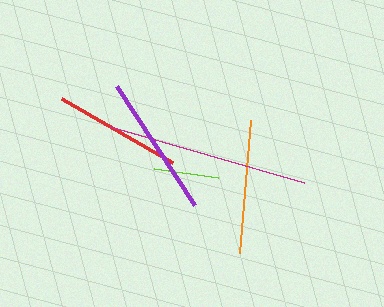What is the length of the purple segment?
The purple segment is approximately 143 pixels long.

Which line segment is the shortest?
The lime line is the shortest at approximately 64 pixels.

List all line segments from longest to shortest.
From longest to shortest: magenta, purple, orange, red, lime.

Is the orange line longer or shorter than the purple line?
The purple line is longer than the orange line.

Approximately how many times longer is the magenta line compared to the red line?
The magenta line is approximately 1.6 times the length of the red line.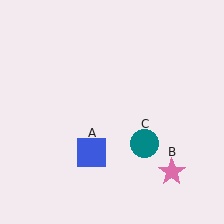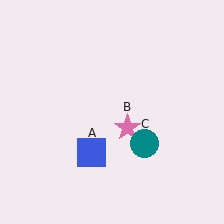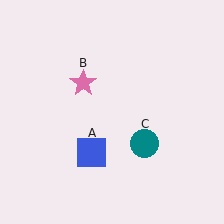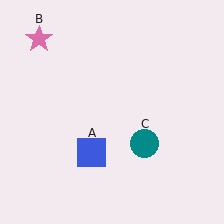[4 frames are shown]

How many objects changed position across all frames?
1 object changed position: pink star (object B).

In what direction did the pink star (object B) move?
The pink star (object B) moved up and to the left.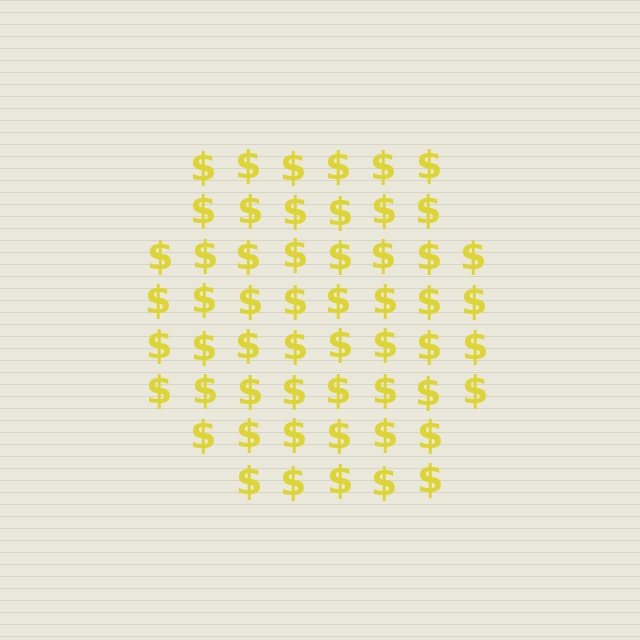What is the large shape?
The large shape is a hexagon.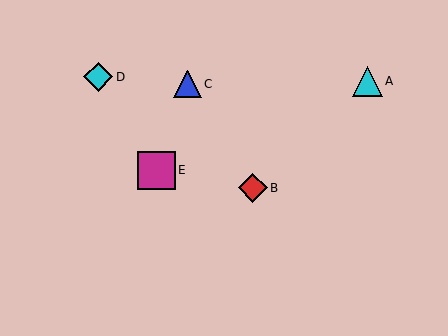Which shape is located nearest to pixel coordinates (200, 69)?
The blue triangle (labeled C) at (188, 84) is nearest to that location.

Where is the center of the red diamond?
The center of the red diamond is at (253, 188).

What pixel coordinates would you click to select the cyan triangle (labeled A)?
Click at (367, 81) to select the cyan triangle A.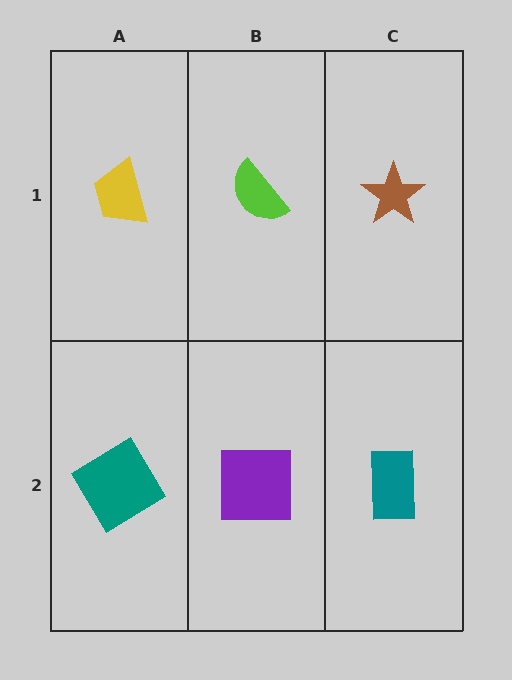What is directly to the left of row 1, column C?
A lime semicircle.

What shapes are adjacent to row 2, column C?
A brown star (row 1, column C), a purple square (row 2, column B).